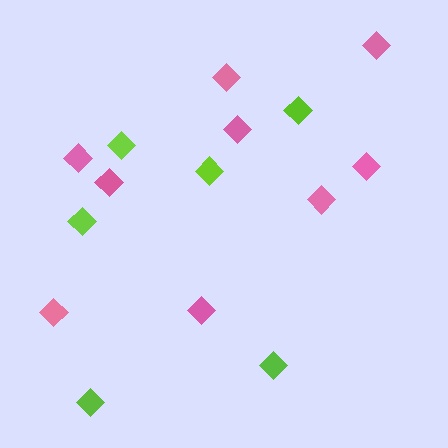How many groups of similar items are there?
There are 2 groups: one group of pink diamonds (9) and one group of lime diamonds (6).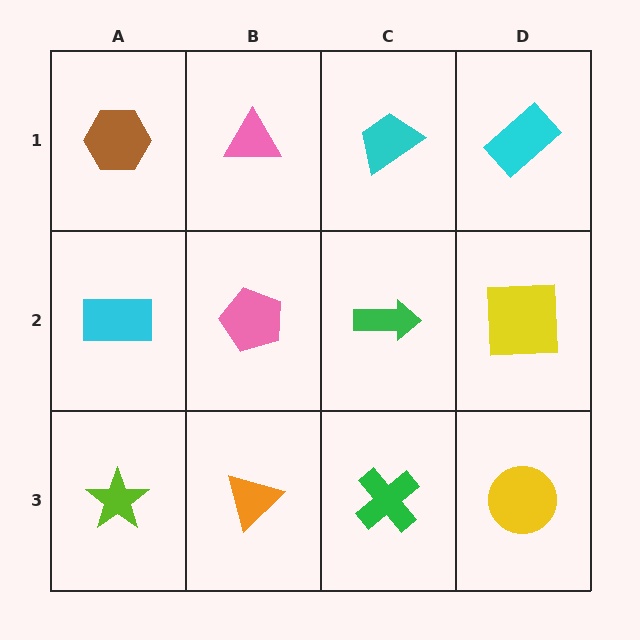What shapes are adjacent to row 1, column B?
A pink pentagon (row 2, column B), a brown hexagon (row 1, column A), a cyan trapezoid (row 1, column C).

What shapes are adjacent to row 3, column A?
A cyan rectangle (row 2, column A), an orange triangle (row 3, column B).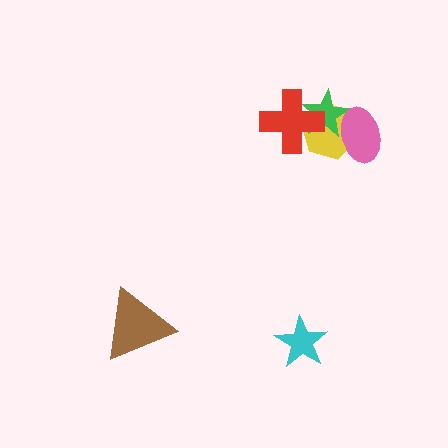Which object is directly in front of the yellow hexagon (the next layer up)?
The green star is directly in front of the yellow hexagon.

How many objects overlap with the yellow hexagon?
3 objects overlap with the yellow hexagon.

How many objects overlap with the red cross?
2 objects overlap with the red cross.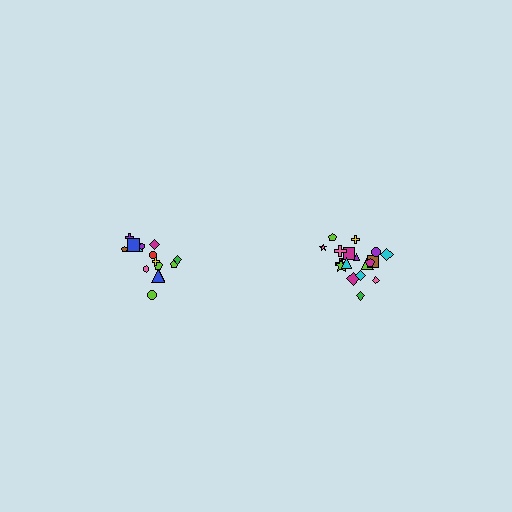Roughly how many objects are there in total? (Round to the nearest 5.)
Roughly 35 objects in total.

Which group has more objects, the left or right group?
The right group.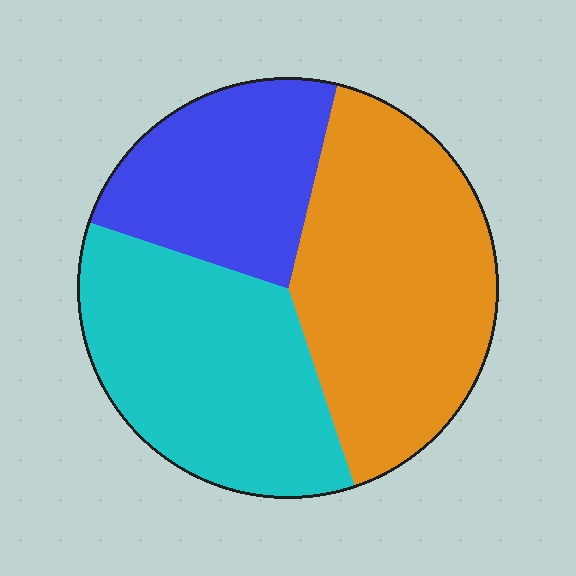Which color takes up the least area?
Blue, at roughly 25%.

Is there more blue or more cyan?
Cyan.